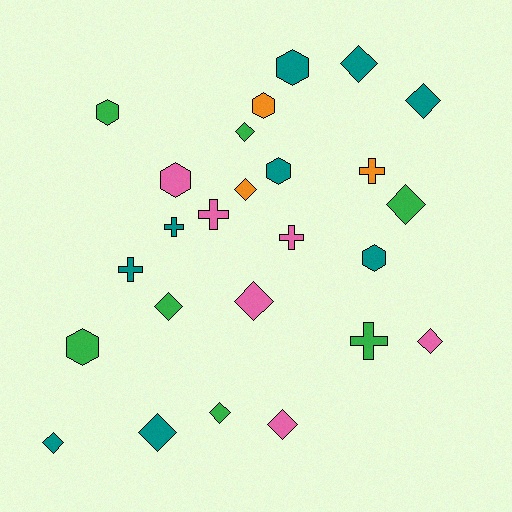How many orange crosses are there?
There is 1 orange cross.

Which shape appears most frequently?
Diamond, with 12 objects.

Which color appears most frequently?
Teal, with 9 objects.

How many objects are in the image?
There are 25 objects.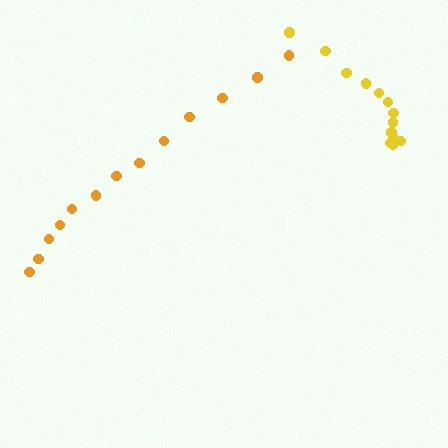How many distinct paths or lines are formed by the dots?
There are 2 distinct paths.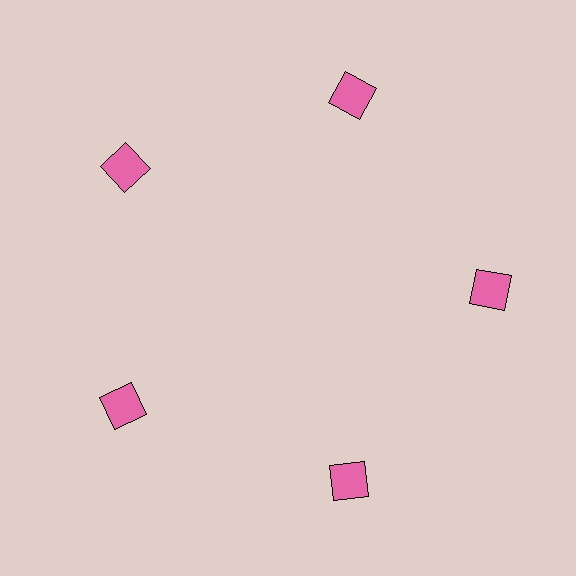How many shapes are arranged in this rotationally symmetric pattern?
There are 5 shapes, arranged in 5 groups of 1.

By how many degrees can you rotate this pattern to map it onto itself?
The pattern maps onto itself every 72 degrees of rotation.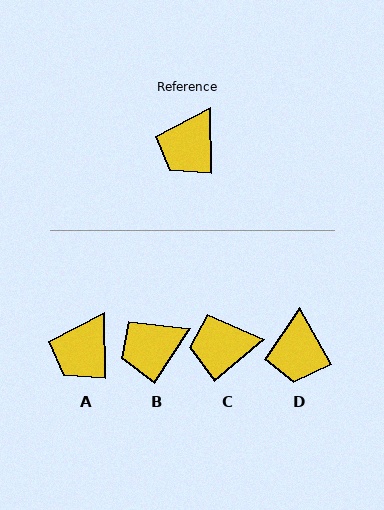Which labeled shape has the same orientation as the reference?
A.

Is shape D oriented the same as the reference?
No, it is off by about 29 degrees.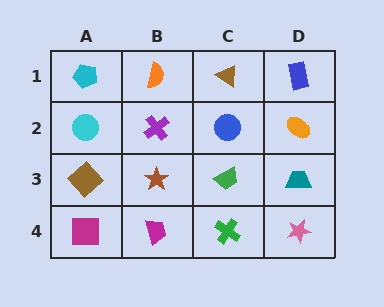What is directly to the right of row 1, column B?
A brown triangle.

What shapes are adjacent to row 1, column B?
A purple cross (row 2, column B), a cyan pentagon (row 1, column A), a brown triangle (row 1, column C).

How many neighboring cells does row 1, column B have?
3.